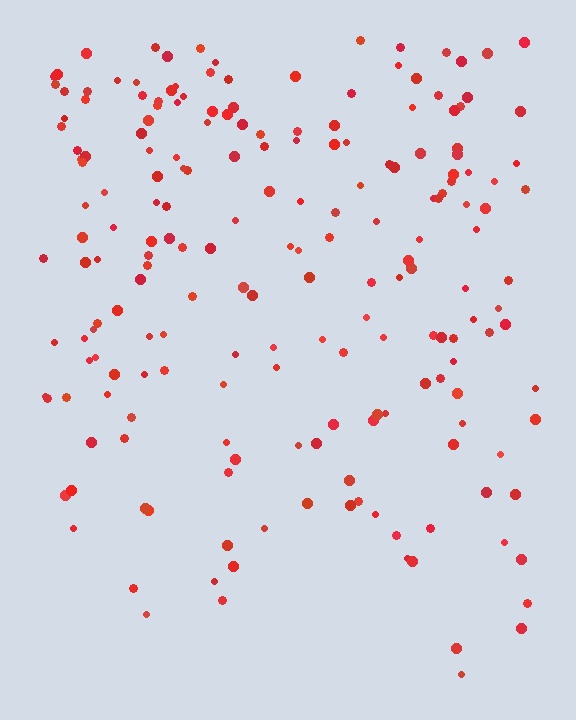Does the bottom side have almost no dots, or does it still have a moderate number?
Still a moderate number, just noticeably fewer than the top.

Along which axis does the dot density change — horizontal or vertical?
Vertical.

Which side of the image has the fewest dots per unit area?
The bottom.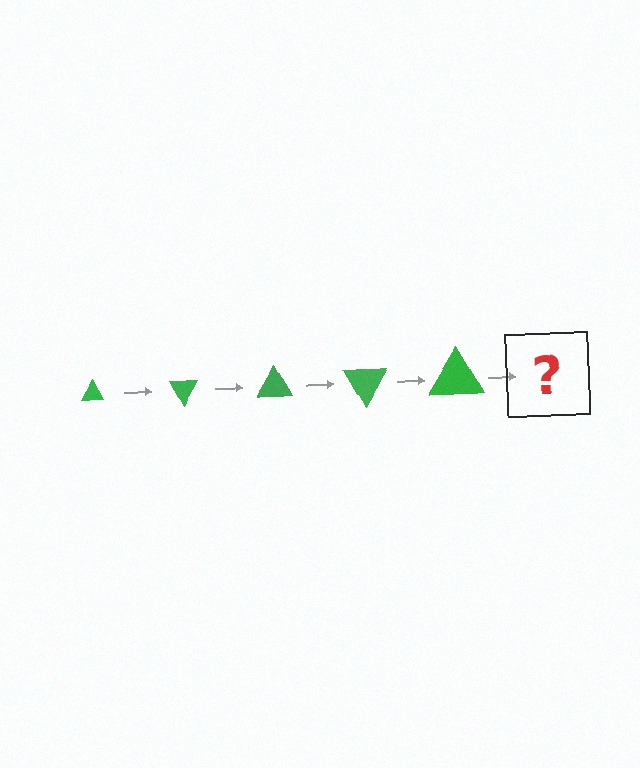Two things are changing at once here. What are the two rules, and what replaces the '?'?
The two rules are that the triangle grows larger each step and it rotates 60 degrees each step. The '?' should be a triangle, larger than the previous one and rotated 300 degrees from the start.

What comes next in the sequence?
The next element should be a triangle, larger than the previous one and rotated 300 degrees from the start.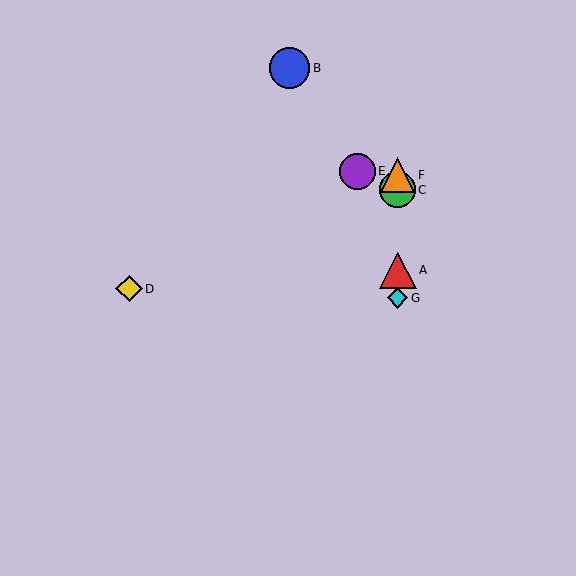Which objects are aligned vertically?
Objects A, C, F, G are aligned vertically.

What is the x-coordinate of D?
Object D is at x≈129.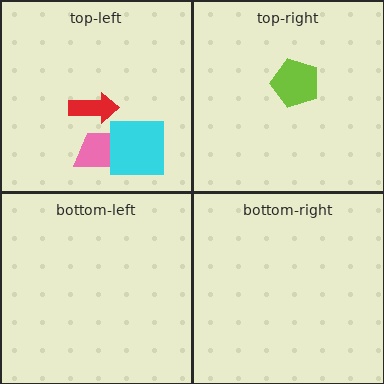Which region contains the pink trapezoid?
The top-left region.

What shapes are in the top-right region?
The lime pentagon.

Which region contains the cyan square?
The top-left region.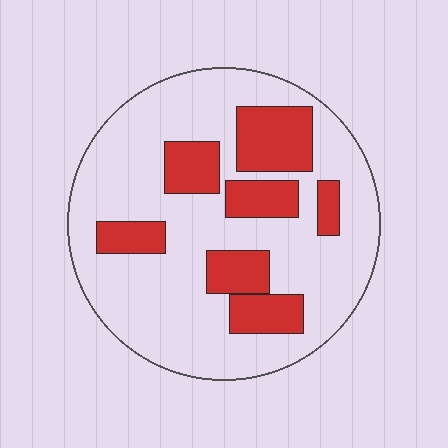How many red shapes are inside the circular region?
7.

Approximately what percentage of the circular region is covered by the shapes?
Approximately 25%.